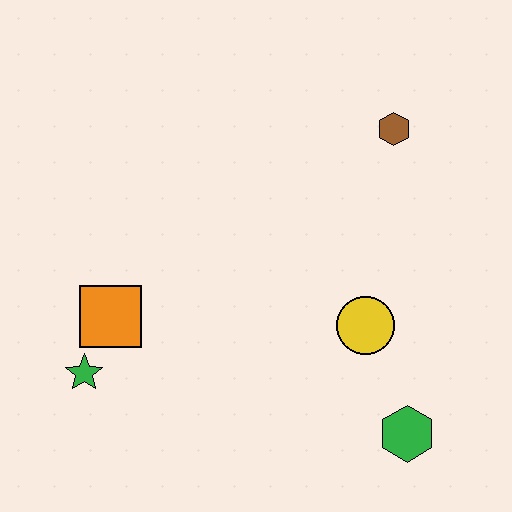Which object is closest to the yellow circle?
The green hexagon is closest to the yellow circle.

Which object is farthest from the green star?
The brown hexagon is farthest from the green star.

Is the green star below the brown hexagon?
Yes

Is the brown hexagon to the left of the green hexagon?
Yes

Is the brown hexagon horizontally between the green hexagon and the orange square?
Yes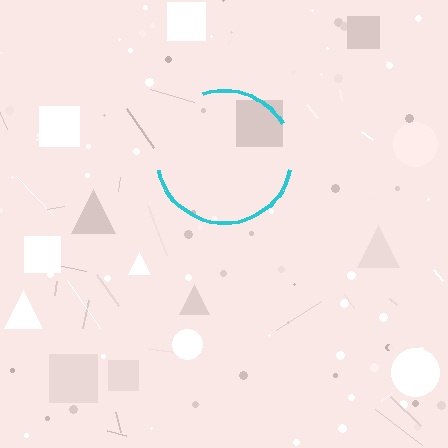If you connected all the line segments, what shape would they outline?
They would outline a circle.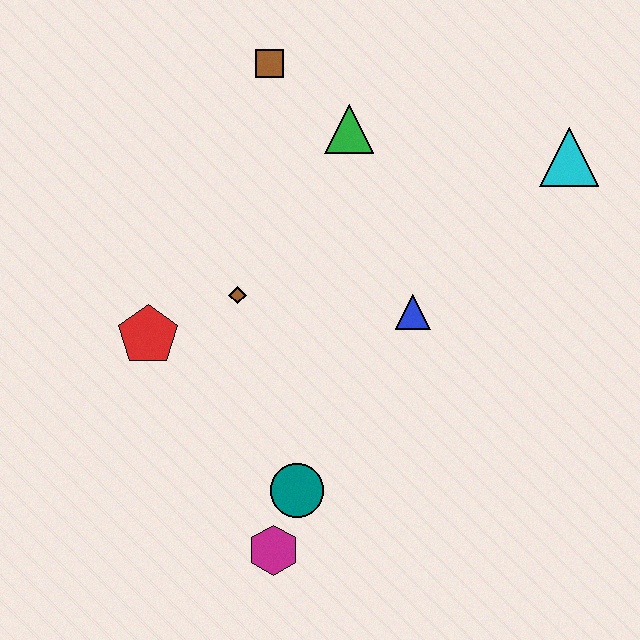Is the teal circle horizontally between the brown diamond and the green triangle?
Yes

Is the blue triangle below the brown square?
Yes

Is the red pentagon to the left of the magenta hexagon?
Yes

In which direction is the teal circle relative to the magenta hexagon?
The teal circle is above the magenta hexagon.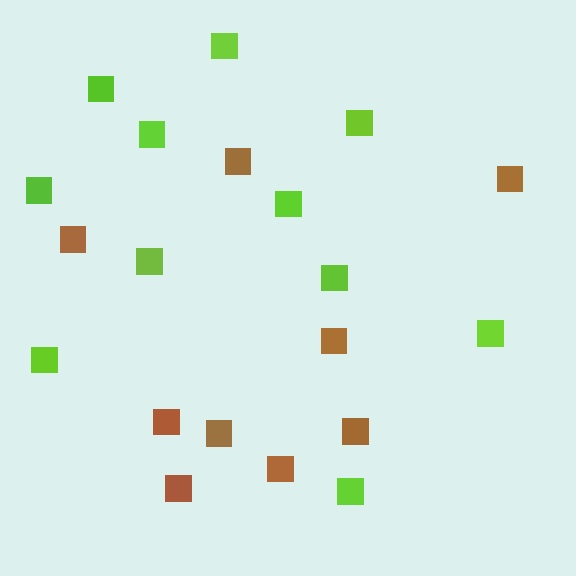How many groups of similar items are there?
There are 2 groups: one group of brown squares (9) and one group of lime squares (11).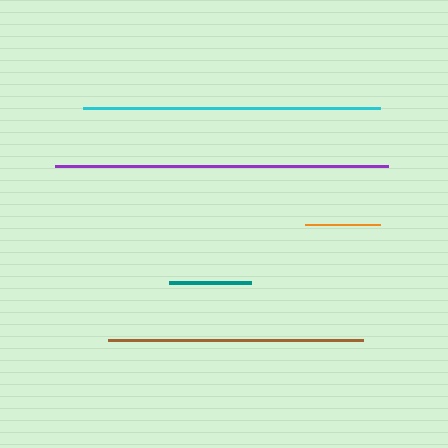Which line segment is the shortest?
The orange line is the shortest at approximately 76 pixels.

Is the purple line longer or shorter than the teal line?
The purple line is longer than the teal line.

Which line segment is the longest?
The purple line is the longest at approximately 333 pixels.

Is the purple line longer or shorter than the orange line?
The purple line is longer than the orange line.